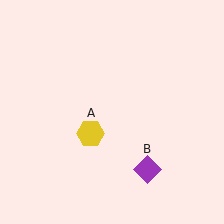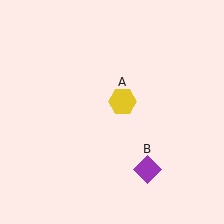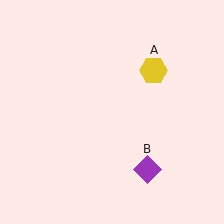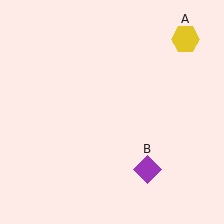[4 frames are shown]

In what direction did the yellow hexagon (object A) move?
The yellow hexagon (object A) moved up and to the right.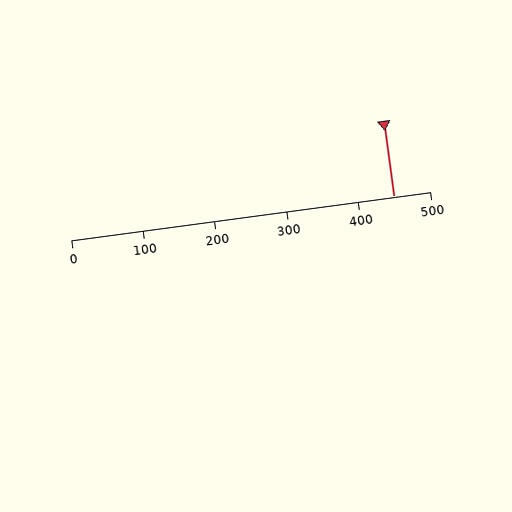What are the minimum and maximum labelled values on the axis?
The axis runs from 0 to 500.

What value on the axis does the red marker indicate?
The marker indicates approximately 450.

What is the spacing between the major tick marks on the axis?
The major ticks are spaced 100 apart.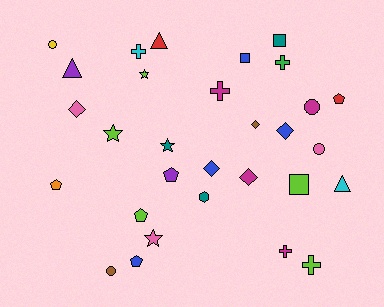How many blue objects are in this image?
There are 4 blue objects.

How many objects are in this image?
There are 30 objects.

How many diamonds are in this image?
There are 5 diamonds.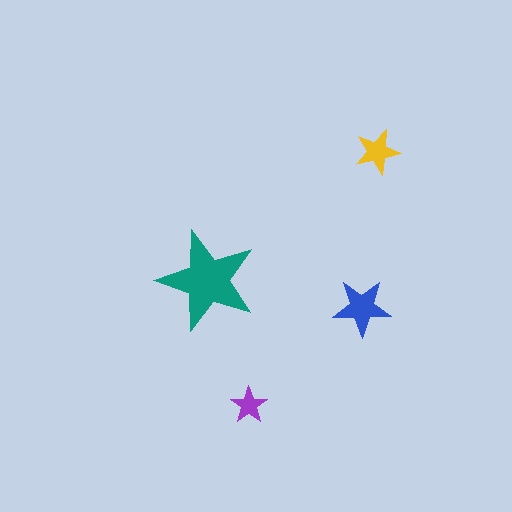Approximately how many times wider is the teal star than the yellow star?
About 2 times wider.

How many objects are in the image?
There are 4 objects in the image.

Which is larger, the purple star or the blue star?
The blue one.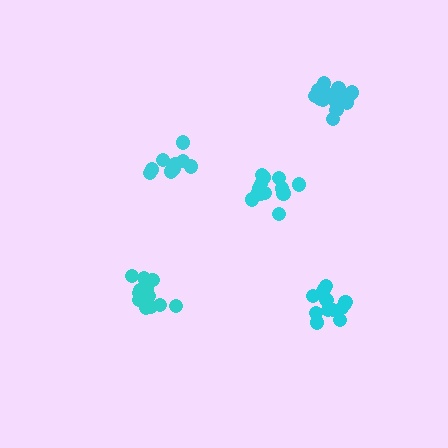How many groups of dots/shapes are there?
There are 5 groups.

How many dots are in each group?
Group 1: 10 dots, Group 2: 16 dots, Group 3: 13 dots, Group 4: 14 dots, Group 5: 13 dots (66 total).